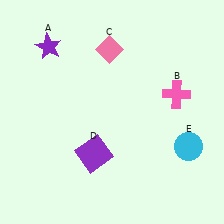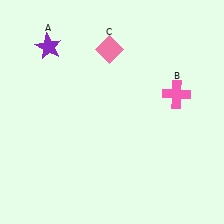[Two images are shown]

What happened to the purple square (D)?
The purple square (D) was removed in Image 2. It was in the bottom-left area of Image 1.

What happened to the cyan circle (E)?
The cyan circle (E) was removed in Image 2. It was in the bottom-right area of Image 1.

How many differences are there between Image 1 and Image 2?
There are 2 differences between the two images.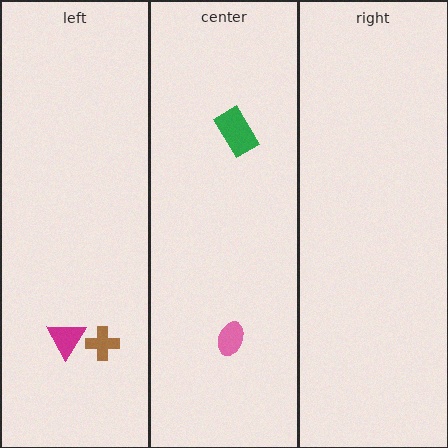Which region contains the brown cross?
The left region.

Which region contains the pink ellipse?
The center region.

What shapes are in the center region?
The green rectangle, the pink ellipse.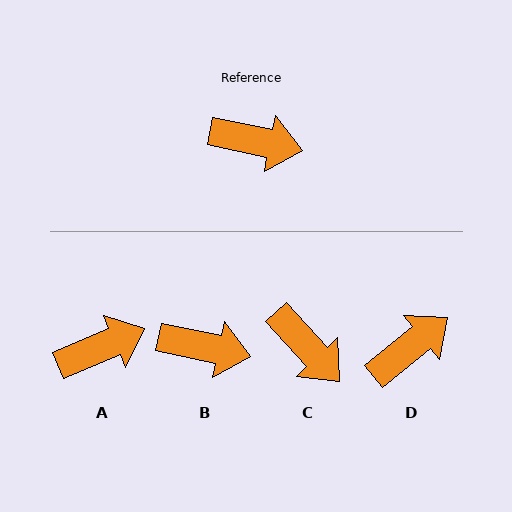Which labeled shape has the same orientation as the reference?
B.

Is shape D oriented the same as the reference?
No, it is off by about 50 degrees.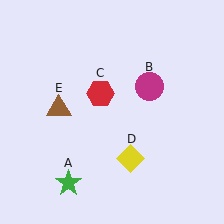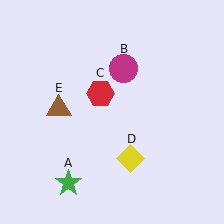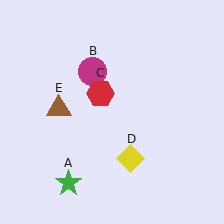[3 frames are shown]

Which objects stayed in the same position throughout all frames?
Green star (object A) and red hexagon (object C) and yellow diamond (object D) and brown triangle (object E) remained stationary.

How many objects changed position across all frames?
1 object changed position: magenta circle (object B).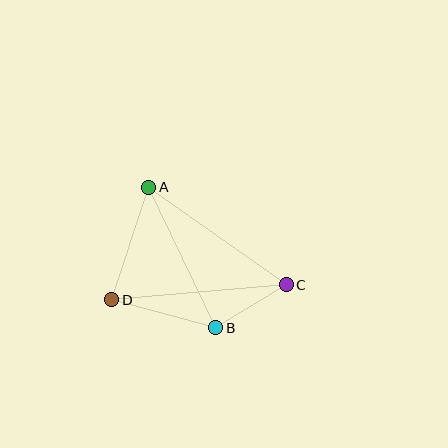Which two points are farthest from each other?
Points C and D are farthest from each other.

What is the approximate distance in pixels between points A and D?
The distance between A and D is approximately 119 pixels.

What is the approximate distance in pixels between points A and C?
The distance between A and C is approximately 169 pixels.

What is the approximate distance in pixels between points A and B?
The distance between A and B is approximately 156 pixels.